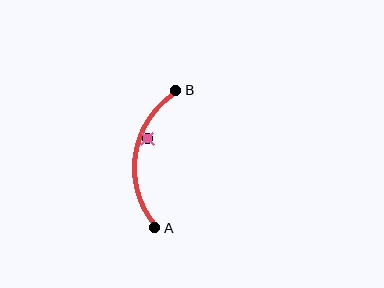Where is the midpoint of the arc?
The arc midpoint is the point on the curve farthest from the straight line joining A and B. It sits to the left of that line.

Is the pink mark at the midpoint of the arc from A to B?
No — the pink mark does not lie on the arc at all. It sits slightly inside the curve.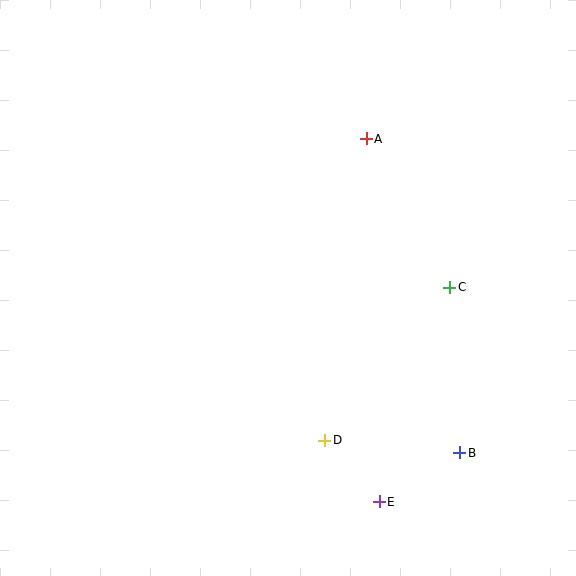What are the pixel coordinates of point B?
Point B is at (460, 453).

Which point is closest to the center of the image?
Point D at (325, 440) is closest to the center.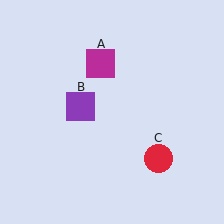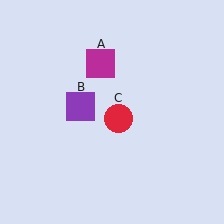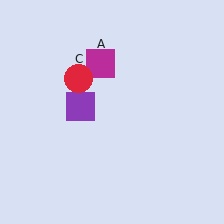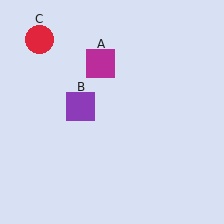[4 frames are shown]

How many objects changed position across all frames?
1 object changed position: red circle (object C).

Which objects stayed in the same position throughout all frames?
Magenta square (object A) and purple square (object B) remained stationary.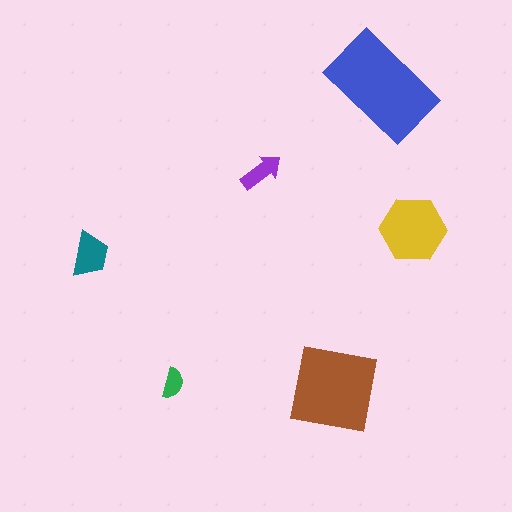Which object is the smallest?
The green semicircle.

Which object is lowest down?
The brown square is bottommost.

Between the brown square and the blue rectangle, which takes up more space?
The blue rectangle.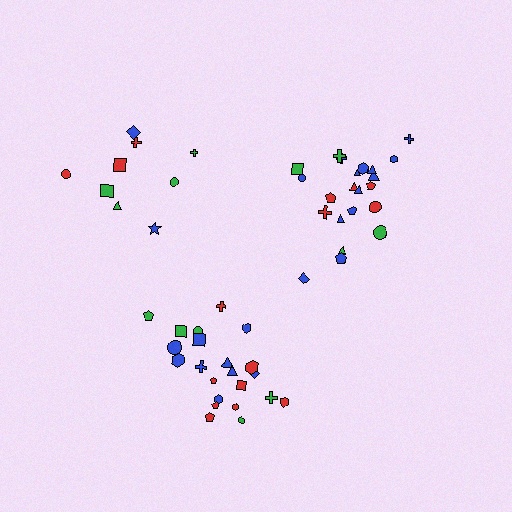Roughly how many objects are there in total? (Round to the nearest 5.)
Roughly 55 objects in total.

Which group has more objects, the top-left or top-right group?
The top-right group.